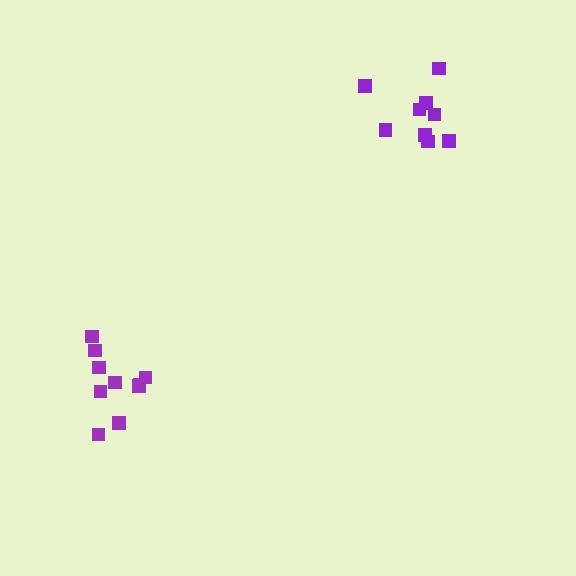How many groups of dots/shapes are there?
There are 2 groups.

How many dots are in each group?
Group 1: 9 dots, Group 2: 10 dots (19 total).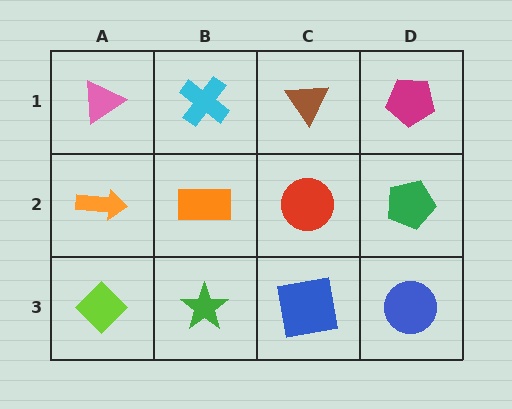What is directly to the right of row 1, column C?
A magenta pentagon.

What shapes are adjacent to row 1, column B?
An orange rectangle (row 2, column B), a pink triangle (row 1, column A), a brown triangle (row 1, column C).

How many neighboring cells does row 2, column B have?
4.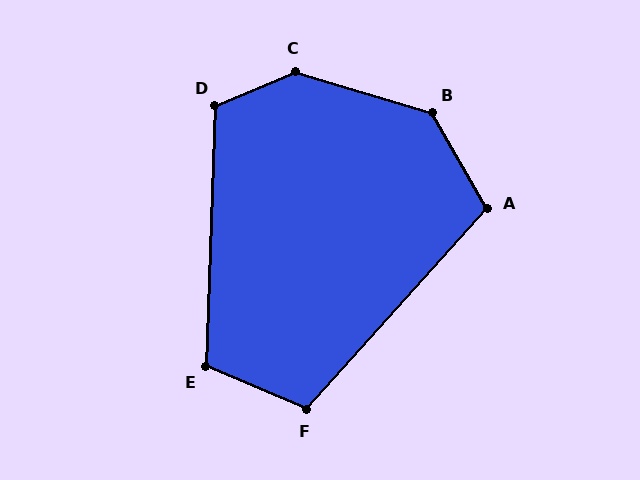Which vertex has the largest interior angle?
C, at approximately 140 degrees.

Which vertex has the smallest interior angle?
A, at approximately 108 degrees.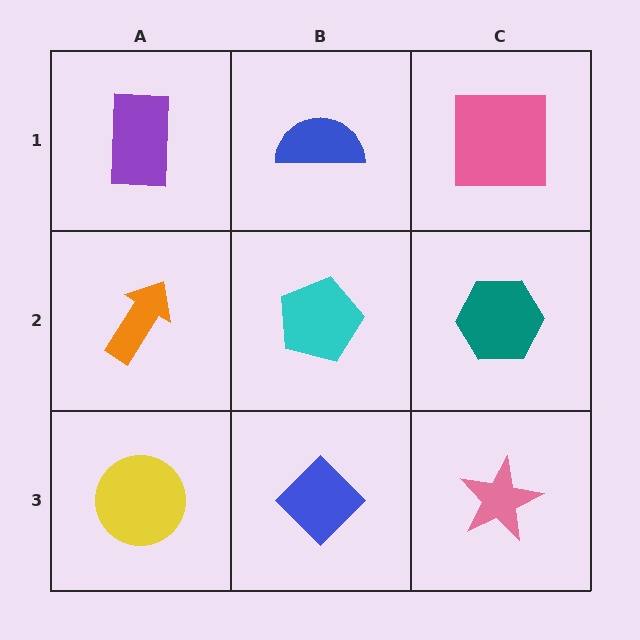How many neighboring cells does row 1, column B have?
3.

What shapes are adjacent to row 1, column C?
A teal hexagon (row 2, column C), a blue semicircle (row 1, column B).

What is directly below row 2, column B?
A blue diamond.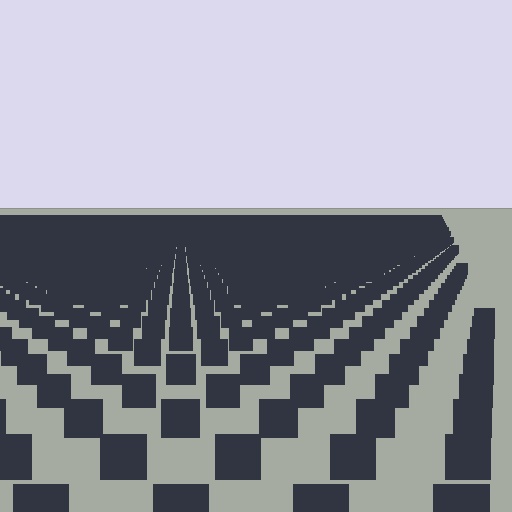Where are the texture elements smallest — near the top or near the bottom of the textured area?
Near the top.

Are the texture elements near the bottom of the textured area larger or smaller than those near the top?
Larger. Near the bottom, elements are closer to the viewer and appear at a bigger on-screen size.